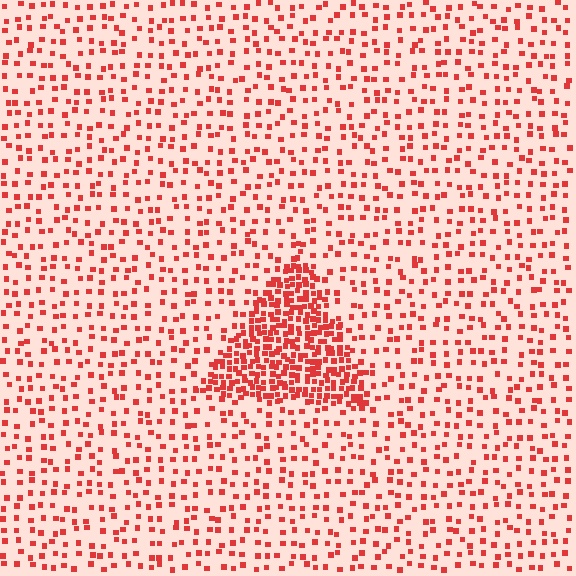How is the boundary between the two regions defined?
The boundary is defined by a change in element density (approximately 3.0x ratio). All elements are the same color, size, and shape.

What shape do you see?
I see a triangle.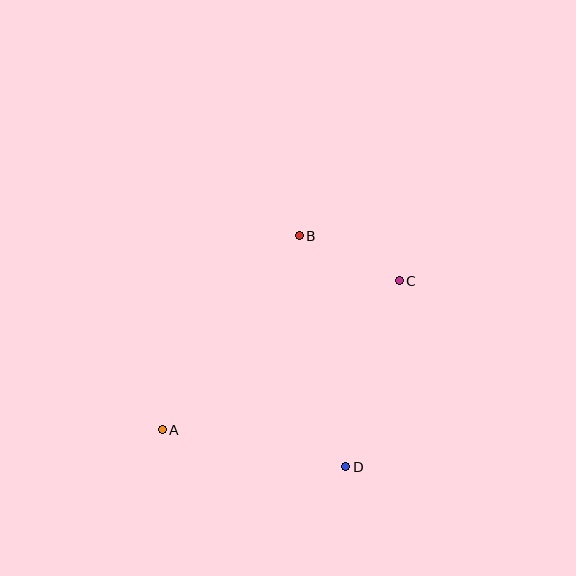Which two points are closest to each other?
Points B and C are closest to each other.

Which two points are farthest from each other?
Points A and C are farthest from each other.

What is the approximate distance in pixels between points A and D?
The distance between A and D is approximately 187 pixels.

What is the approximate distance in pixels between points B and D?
The distance between B and D is approximately 236 pixels.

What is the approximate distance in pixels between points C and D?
The distance between C and D is approximately 193 pixels.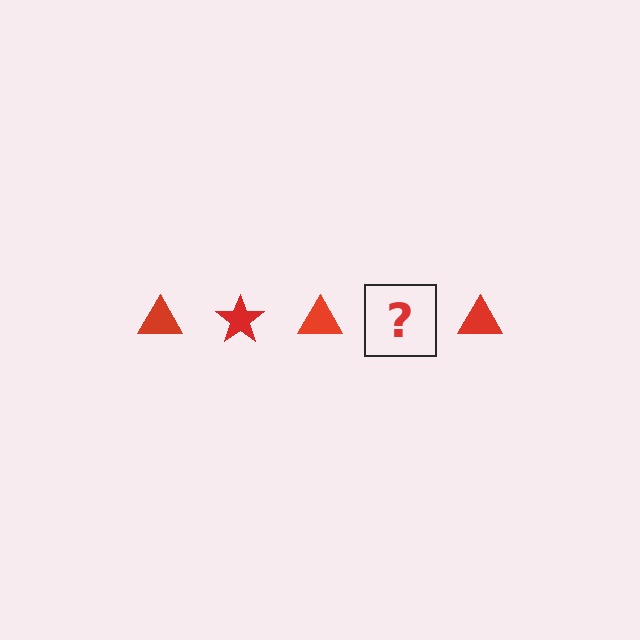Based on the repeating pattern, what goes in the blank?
The blank should be a red star.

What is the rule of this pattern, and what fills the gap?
The rule is that the pattern cycles through triangle, star shapes in red. The gap should be filled with a red star.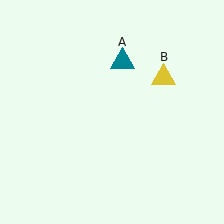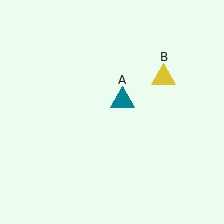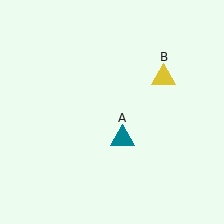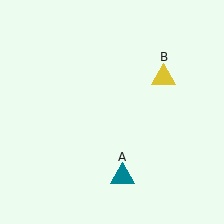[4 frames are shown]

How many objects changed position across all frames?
1 object changed position: teal triangle (object A).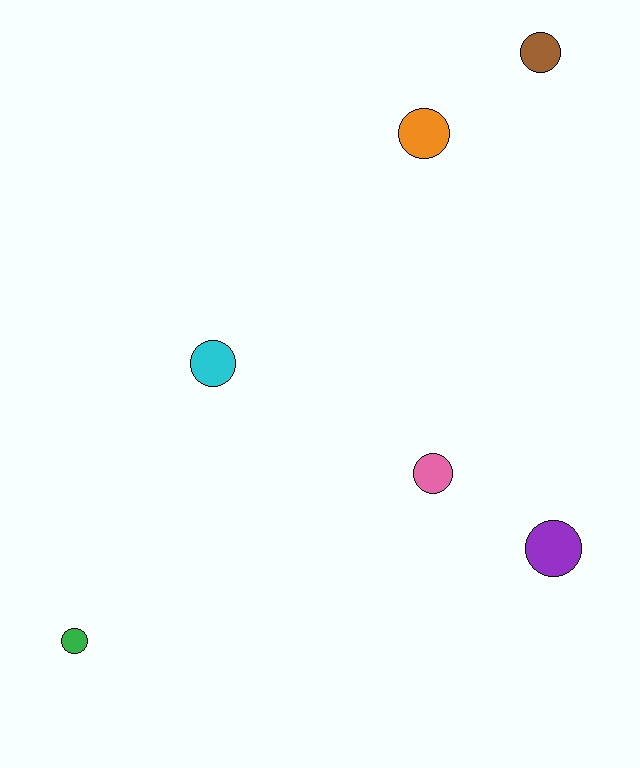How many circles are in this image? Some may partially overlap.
There are 6 circles.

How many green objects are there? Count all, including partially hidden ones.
There is 1 green object.